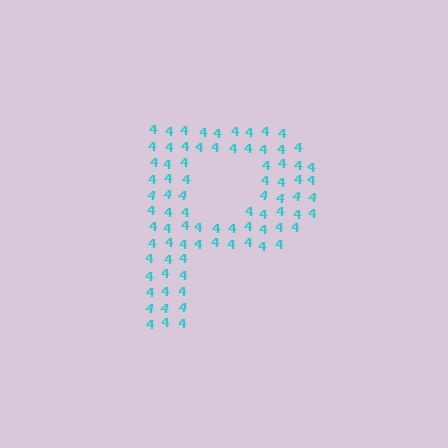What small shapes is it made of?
It is made of small digit 4's.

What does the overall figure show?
The overall figure shows the letter P.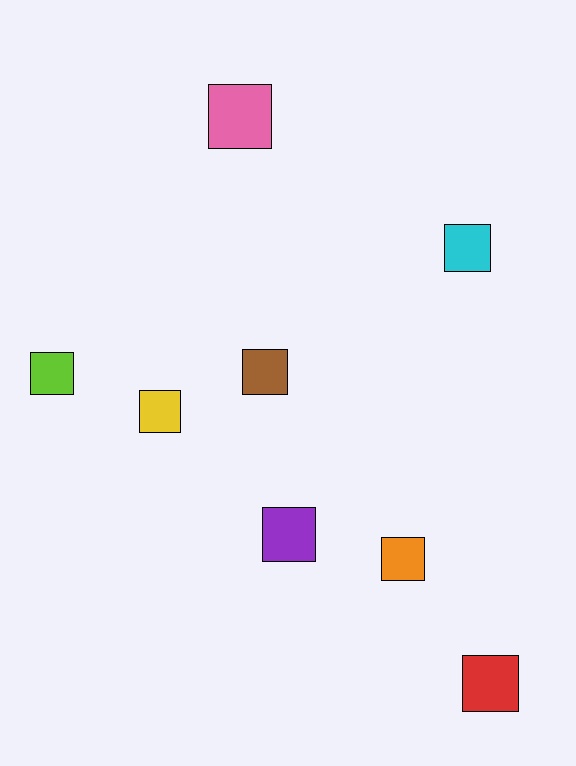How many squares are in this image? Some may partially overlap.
There are 8 squares.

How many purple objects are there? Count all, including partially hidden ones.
There is 1 purple object.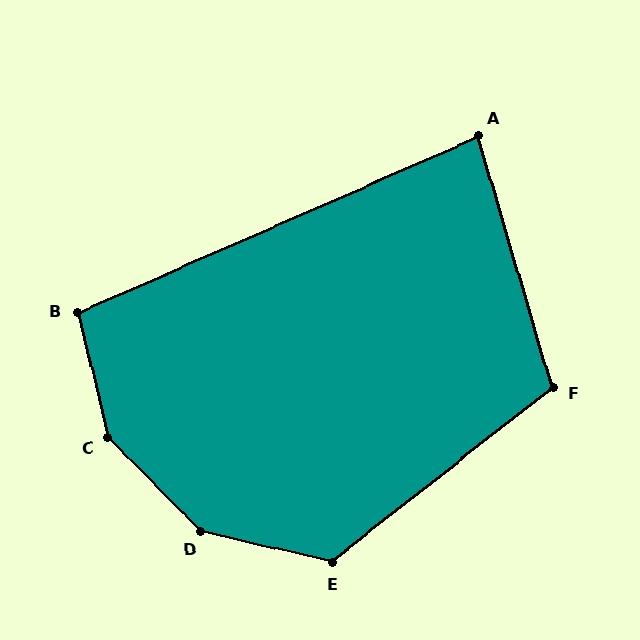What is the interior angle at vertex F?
Approximately 112 degrees (obtuse).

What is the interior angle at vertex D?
Approximately 148 degrees (obtuse).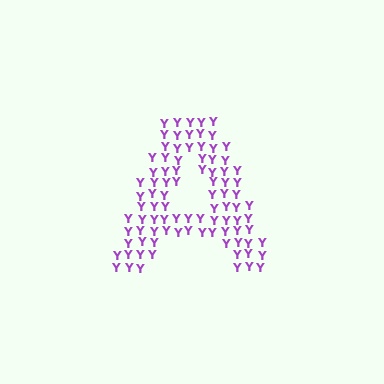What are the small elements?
The small elements are letter Y's.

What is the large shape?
The large shape is the letter A.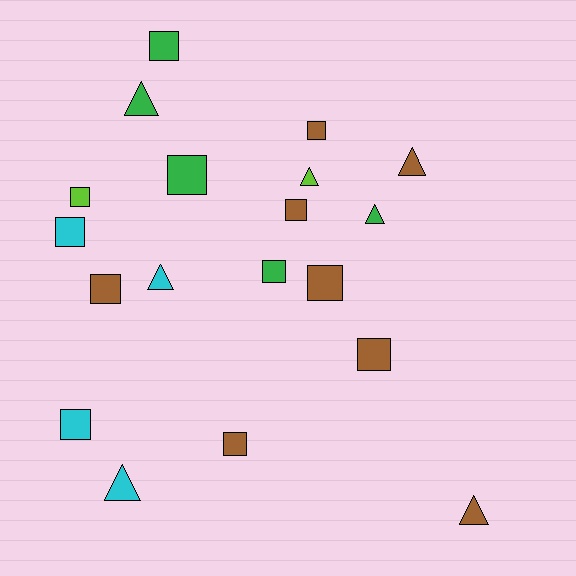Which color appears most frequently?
Brown, with 8 objects.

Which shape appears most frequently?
Square, with 12 objects.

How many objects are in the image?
There are 19 objects.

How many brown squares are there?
There are 6 brown squares.